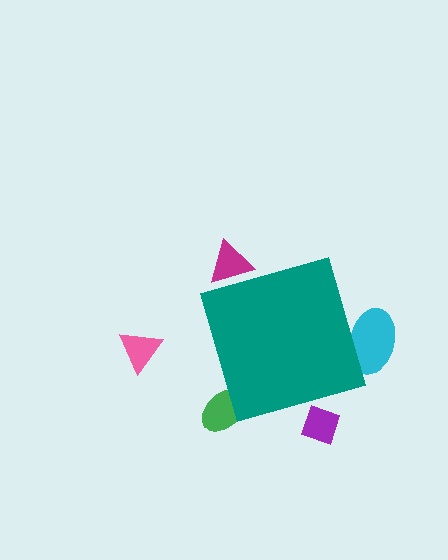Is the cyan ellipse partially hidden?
Yes, the cyan ellipse is partially hidden behind the teal diamond.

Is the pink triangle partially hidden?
No, the pink triangle is fully visible.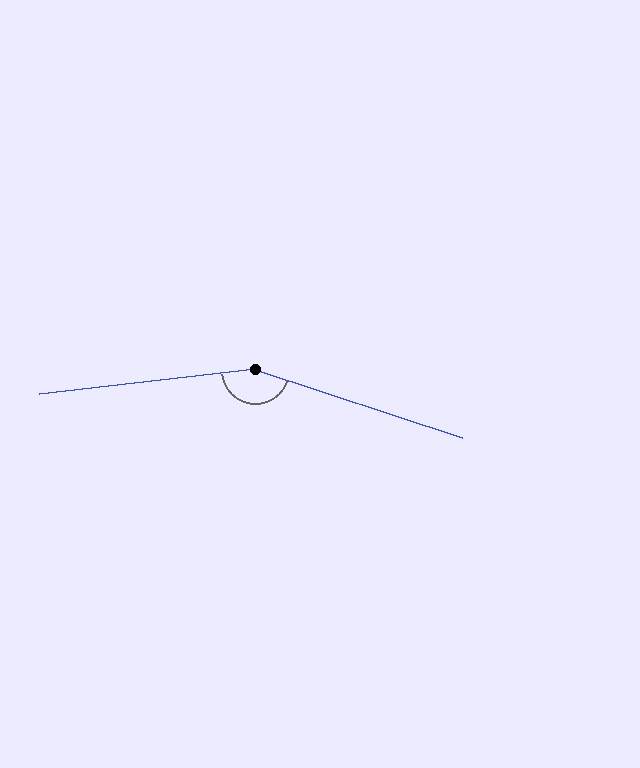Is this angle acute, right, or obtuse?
It is obtuse.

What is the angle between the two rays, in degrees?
Approximately 155 degrees.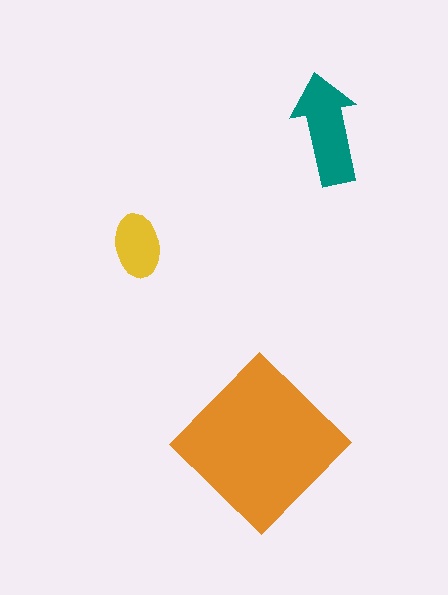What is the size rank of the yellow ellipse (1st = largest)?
3rd.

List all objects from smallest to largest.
The yellow ellipse, the teal arrow, the orange diamond.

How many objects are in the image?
There are 3 objects in the image.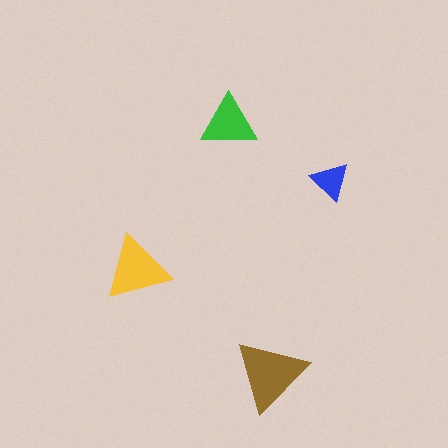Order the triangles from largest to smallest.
the brown one, the yellow one, the green one, the blue one.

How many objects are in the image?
There are 4 objects in the image.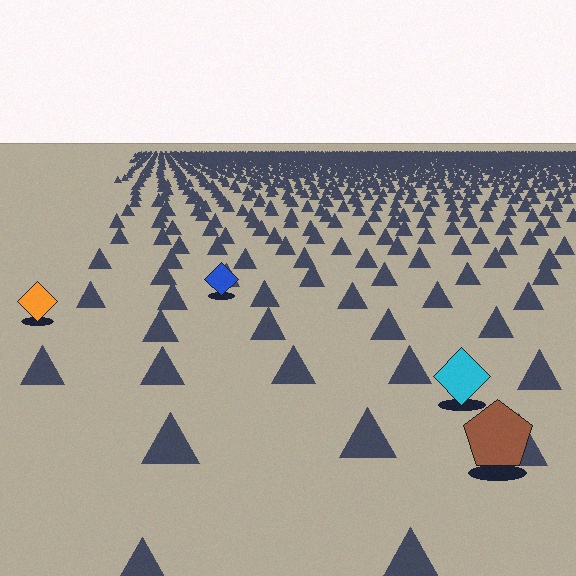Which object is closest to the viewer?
The brown pentagon is closest. The texture marks near it are larger and more spread out.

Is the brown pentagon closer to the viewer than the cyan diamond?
Yes. The brown pentagon is closer — you can tell from the texture gradient: the ground texture is coarser near it.